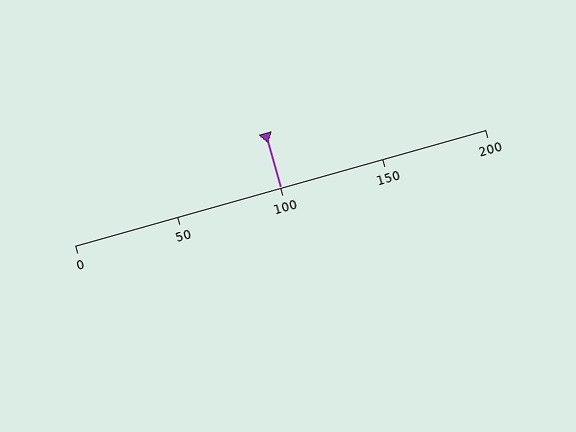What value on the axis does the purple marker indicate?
The marker indicates approximately 100.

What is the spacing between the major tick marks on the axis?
The major ticks are spaced 50 apart.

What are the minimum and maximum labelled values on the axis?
The axis runs from 0 to 200.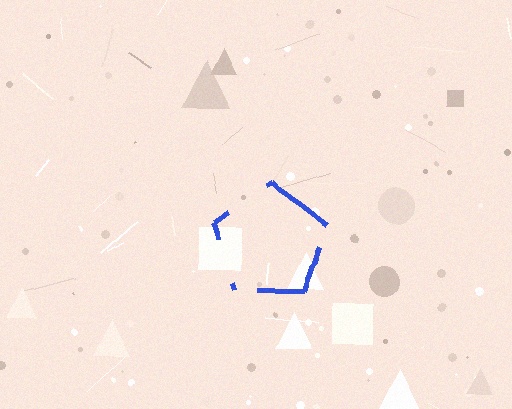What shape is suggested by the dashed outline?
The dashed outline suggests a pentagon.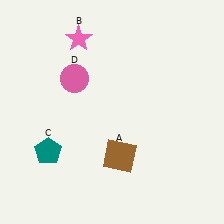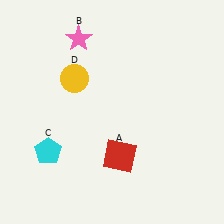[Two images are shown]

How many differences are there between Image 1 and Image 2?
There are 3 differences between the two images.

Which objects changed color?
A changed from brown to red. C changed from teal to cyan. D changed from pink to yellow.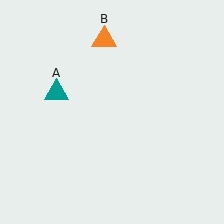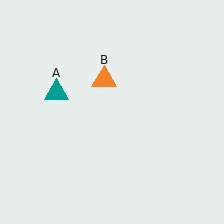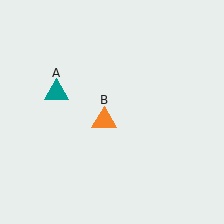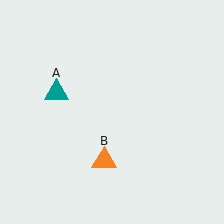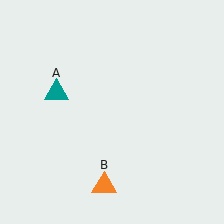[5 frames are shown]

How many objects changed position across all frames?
1 object changed position: orange triangle (object B).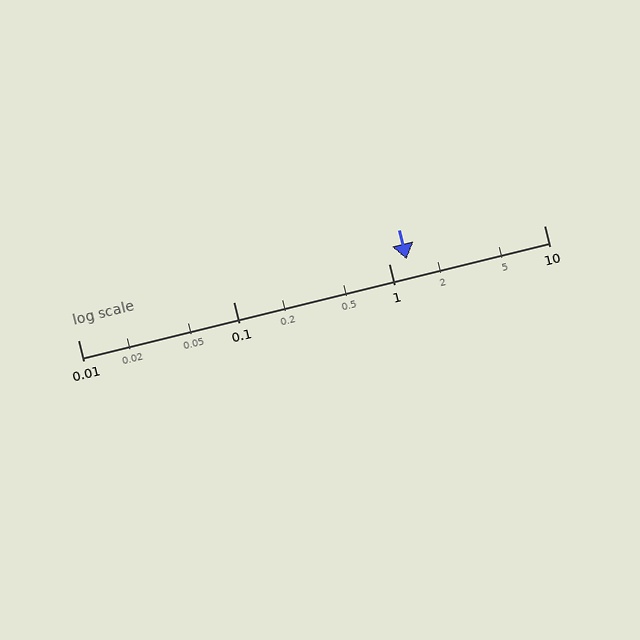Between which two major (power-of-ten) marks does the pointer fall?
The pointer is between 1 and 10.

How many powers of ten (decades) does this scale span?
The scale spans 3 decades, from 0.01 to 10.